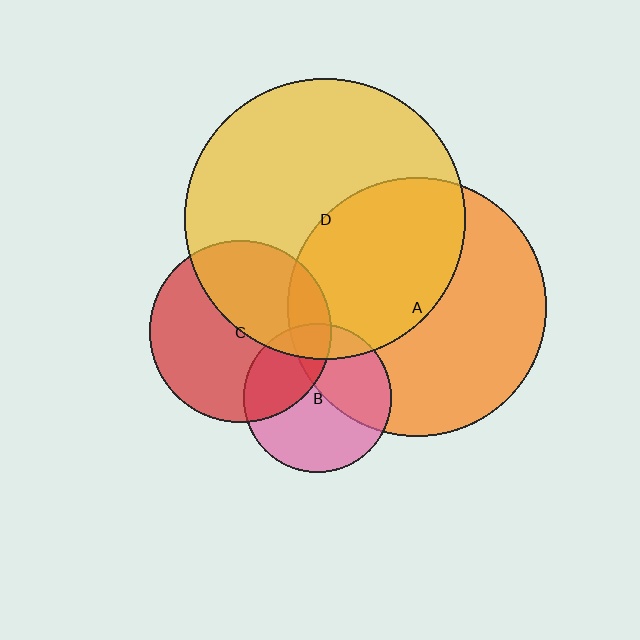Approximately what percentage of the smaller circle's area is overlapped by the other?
Approximately 45%.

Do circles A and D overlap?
Yes.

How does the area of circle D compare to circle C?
Approximately 2.4 times.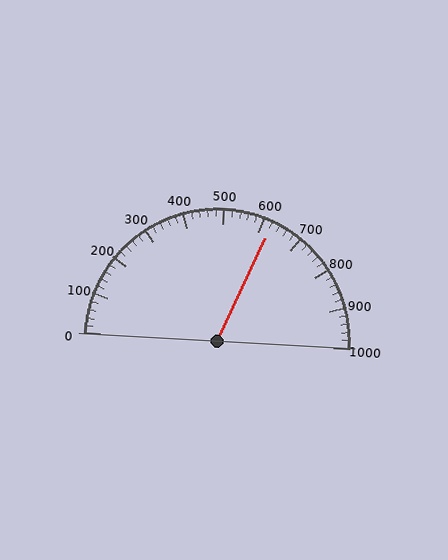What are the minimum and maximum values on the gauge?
The gauge ranges from 0 to 1000.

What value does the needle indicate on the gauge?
The needle indicates approximately 620.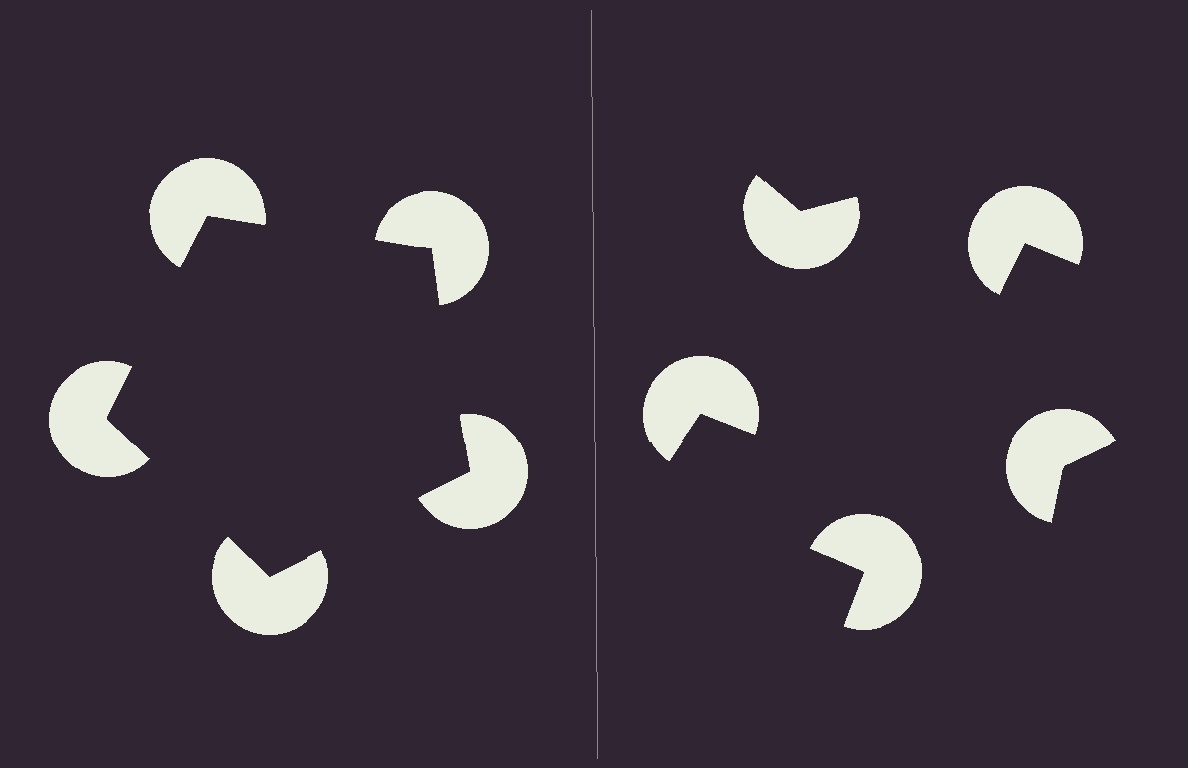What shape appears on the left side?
An illusory pentagon.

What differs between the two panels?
The pac-man discs are positioned identically on both sides; only the wedge orientations differ. On the left they align to a pentagon; on the right they are misaligned.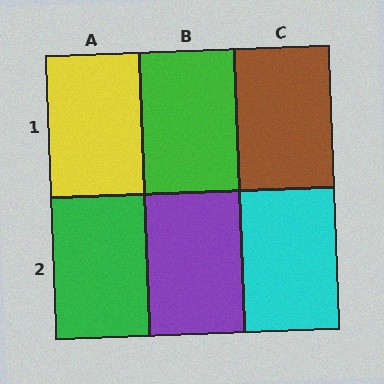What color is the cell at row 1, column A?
Yellow.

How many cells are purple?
1 cell is purple.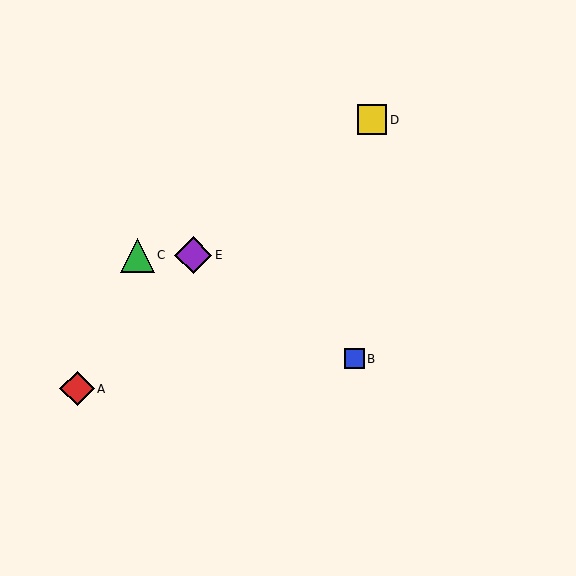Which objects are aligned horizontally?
Objects C, E are aligned horizontally.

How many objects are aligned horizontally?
2 objects (C, E) are aligned horizontally.